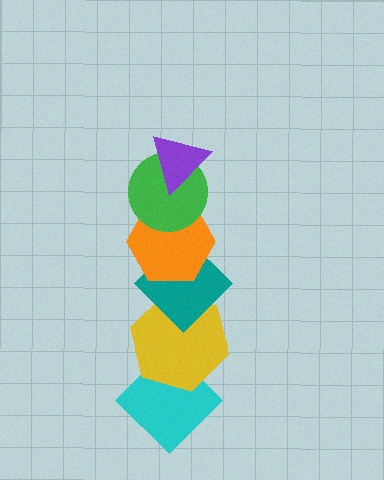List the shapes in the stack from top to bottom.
From top to bottom: the purple triangle, the green circle, the orange hexagon, the teal diamond, the yellow hexagon, the cyan diamond.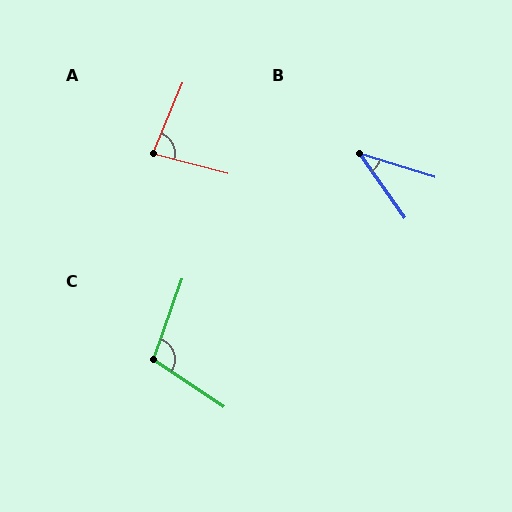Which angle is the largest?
C, at approximately 104 degrees.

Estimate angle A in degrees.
Approximately 82 degrees.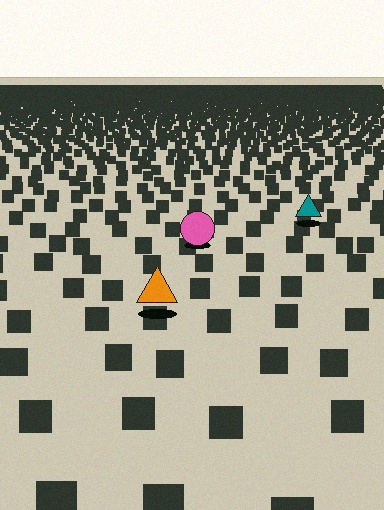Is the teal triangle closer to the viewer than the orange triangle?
No. The orange triangle is closer — you can tell from the texture gradient: the ground texture is coarser near it.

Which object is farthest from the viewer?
The teal triangle is farthest from the viewer. It appears smaller and the ground texture around it is denser.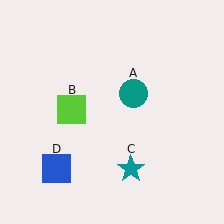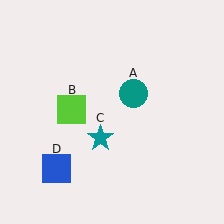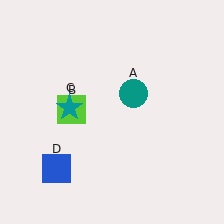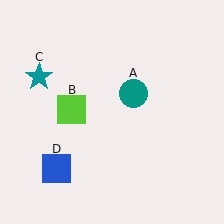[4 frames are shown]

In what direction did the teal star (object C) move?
The teal star (object C) moved up and to the left.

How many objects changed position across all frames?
1 object changed position: teal star (object C).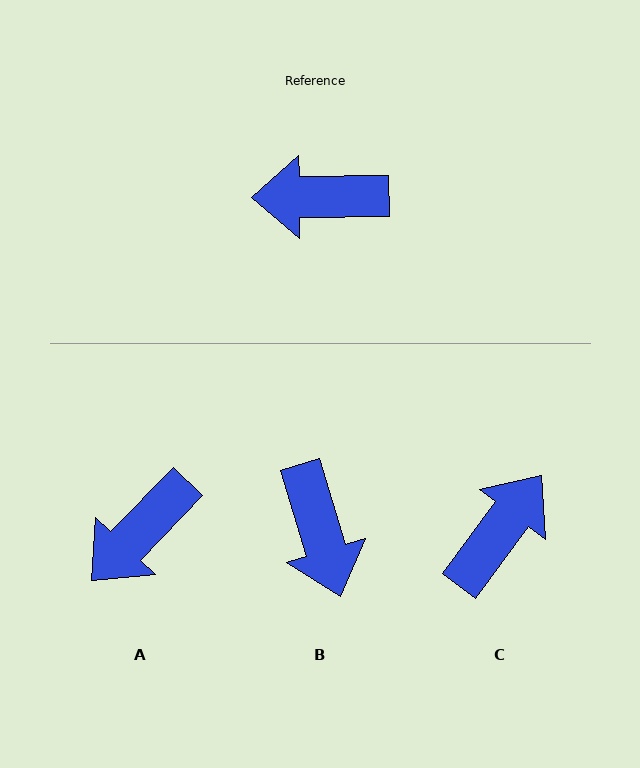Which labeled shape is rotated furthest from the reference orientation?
C, about 128 degrees away.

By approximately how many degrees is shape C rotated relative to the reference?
Approximately 128 degrees clockwise.